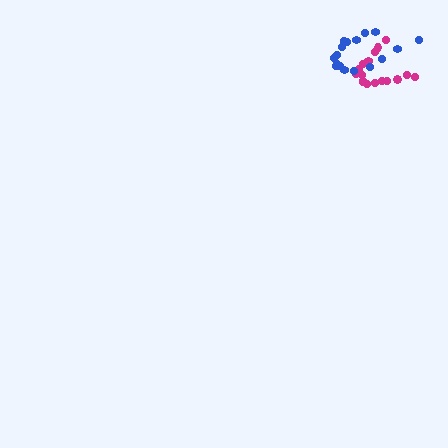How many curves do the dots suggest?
There are 2 distinct paths.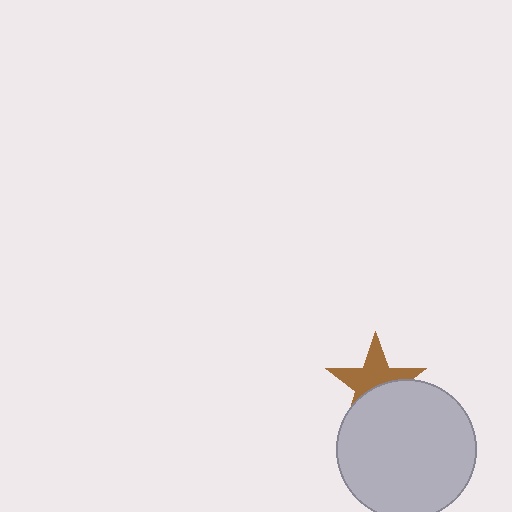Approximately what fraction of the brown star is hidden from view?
Roughly 43% of the brown star is hidden behind the light gray circle.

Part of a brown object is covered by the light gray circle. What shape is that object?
It is a star.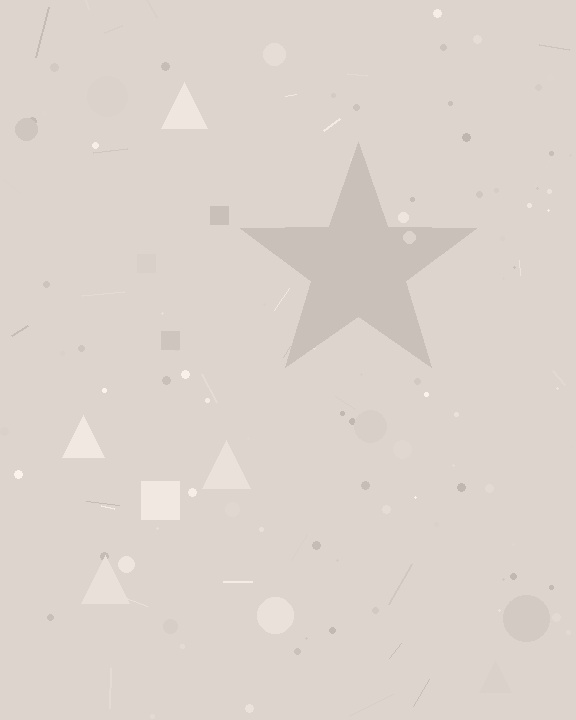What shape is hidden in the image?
A star is hidden in the image.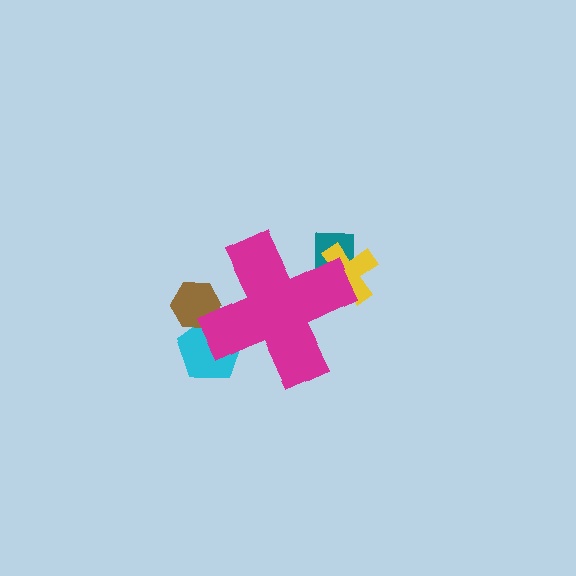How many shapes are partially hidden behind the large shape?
4 shapes are partially hidden.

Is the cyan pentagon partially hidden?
Yes, the cyan pentagon is partially hidden behind the magenta cross.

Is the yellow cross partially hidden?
Yes, the yellow cross is partially hidden behind the magenta cross.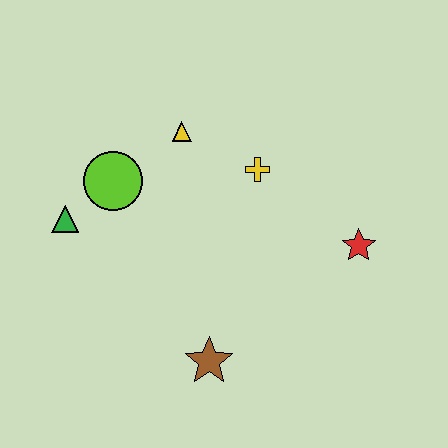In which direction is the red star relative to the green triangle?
The red star is to the right of the green triangle.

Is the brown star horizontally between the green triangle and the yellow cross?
Yes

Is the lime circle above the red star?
Yes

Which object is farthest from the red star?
The green triangle is farthest from the red star.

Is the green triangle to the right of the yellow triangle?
No